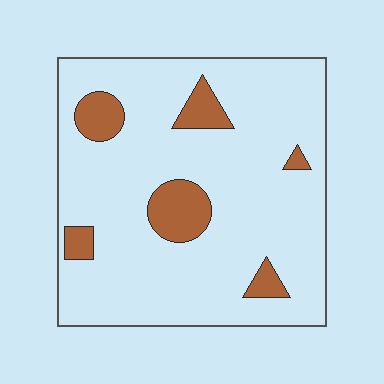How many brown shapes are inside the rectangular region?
6.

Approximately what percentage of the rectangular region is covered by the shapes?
Approximately 15%.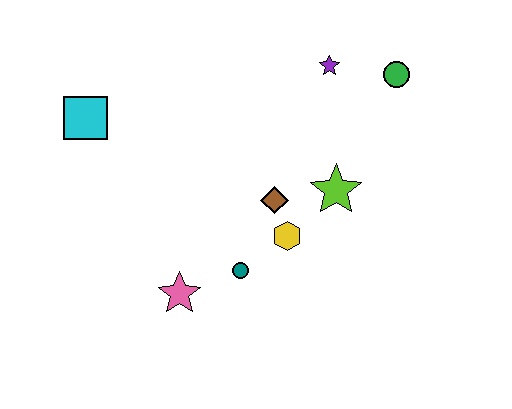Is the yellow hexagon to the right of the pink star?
Yes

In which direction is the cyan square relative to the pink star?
The cyan square is above the pink star.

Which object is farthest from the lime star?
The cyan square is farthest from the lime star.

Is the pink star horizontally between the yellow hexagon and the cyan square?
Yes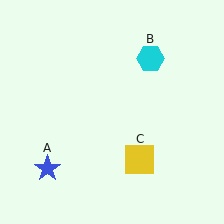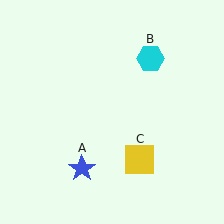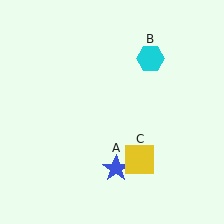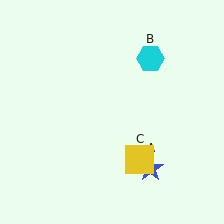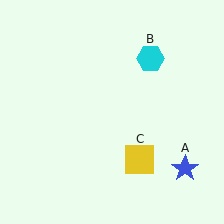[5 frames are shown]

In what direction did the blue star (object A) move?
The blue star (object A) moved right.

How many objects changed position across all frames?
1 object changed position: blue star (object A).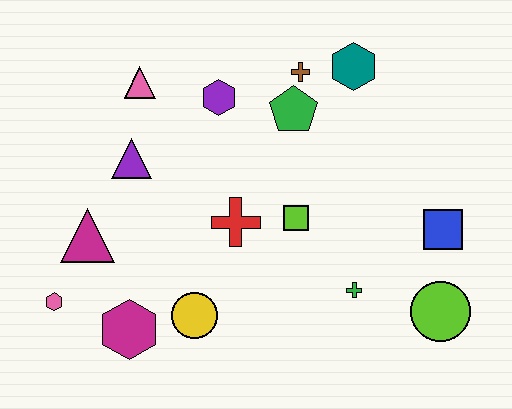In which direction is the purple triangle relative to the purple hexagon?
The purple triangle is to the left of the purple hexagon.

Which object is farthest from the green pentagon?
The pink hexagon is farthest from the green pentagon.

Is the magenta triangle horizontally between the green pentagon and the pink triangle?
No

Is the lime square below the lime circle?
No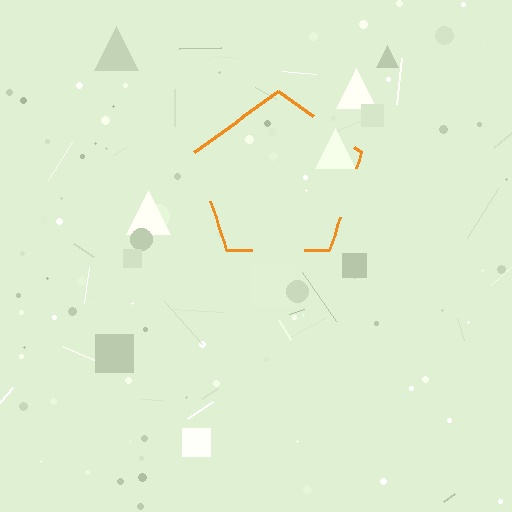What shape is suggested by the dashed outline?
The dashed outline suggests a pentagon.